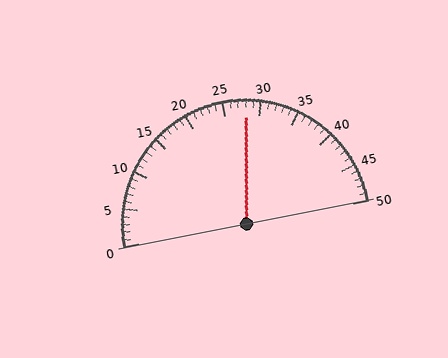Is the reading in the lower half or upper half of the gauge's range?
The reading is in the upper half of the range (0 to 50).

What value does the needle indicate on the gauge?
The needle indicates approximately 28.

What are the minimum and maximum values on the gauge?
The gauge ranges from 0 to 50.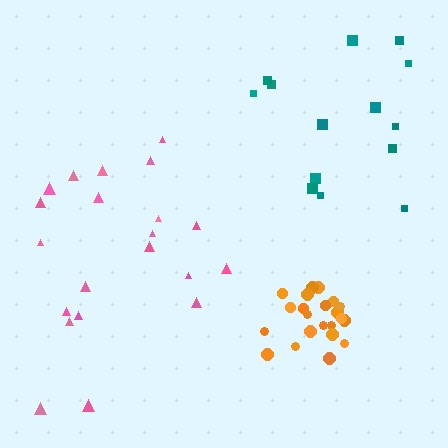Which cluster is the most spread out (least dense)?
Teal.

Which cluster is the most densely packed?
Orange.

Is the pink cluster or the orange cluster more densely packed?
Orange.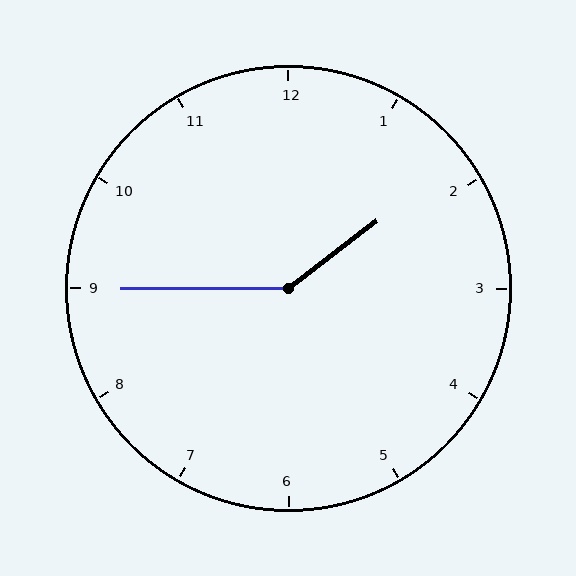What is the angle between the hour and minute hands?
Approximately 142 degrees.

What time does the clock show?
1:45.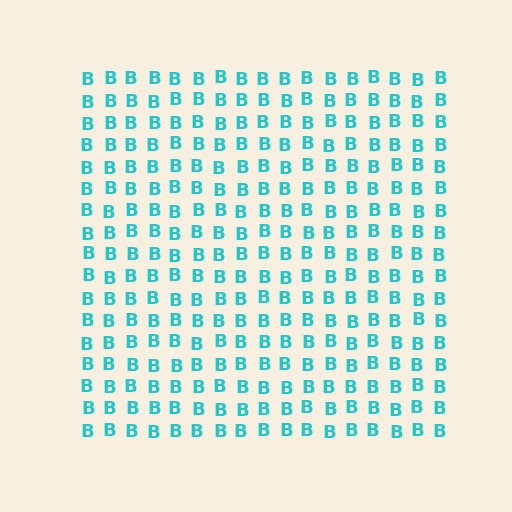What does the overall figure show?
The overall figure shows a square.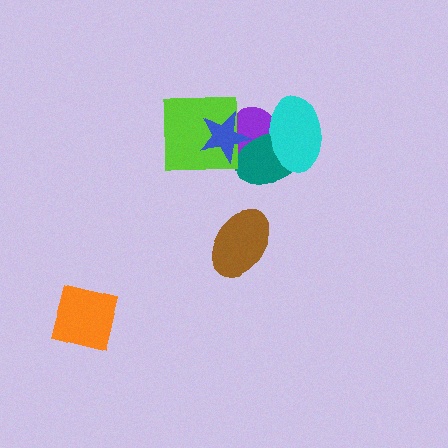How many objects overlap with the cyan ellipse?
2 objects overlap with the cyan ellipse.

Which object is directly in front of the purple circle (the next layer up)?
The teal ellipse is directly in front of the purple circle.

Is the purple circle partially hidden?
Yes, it is partially covered by another shape.